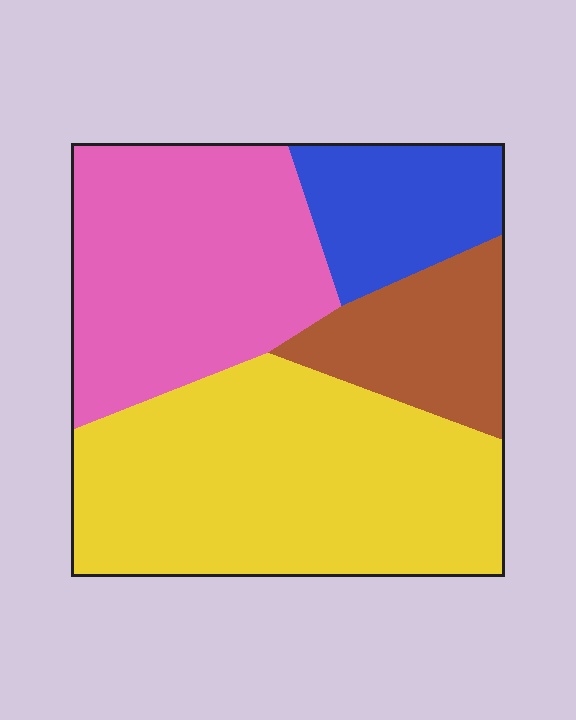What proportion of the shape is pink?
Pink takes up about one third (1/3) of the shape.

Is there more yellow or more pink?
Yellow.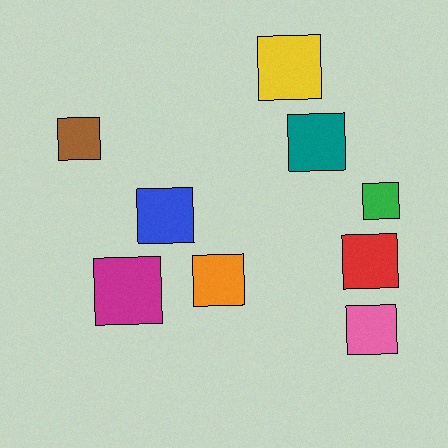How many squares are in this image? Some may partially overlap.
There are 9 squares.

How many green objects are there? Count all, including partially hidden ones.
There is 1 green object.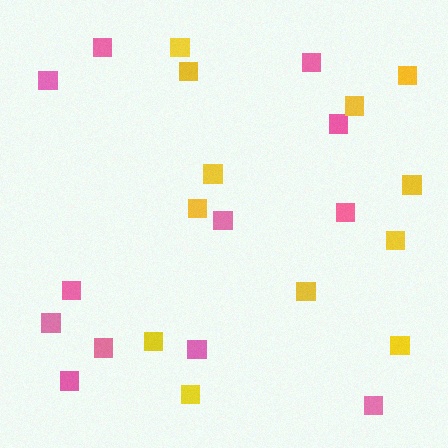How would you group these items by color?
There are 2 groups: one group of pink squares (12) and one group of yellow squares (12).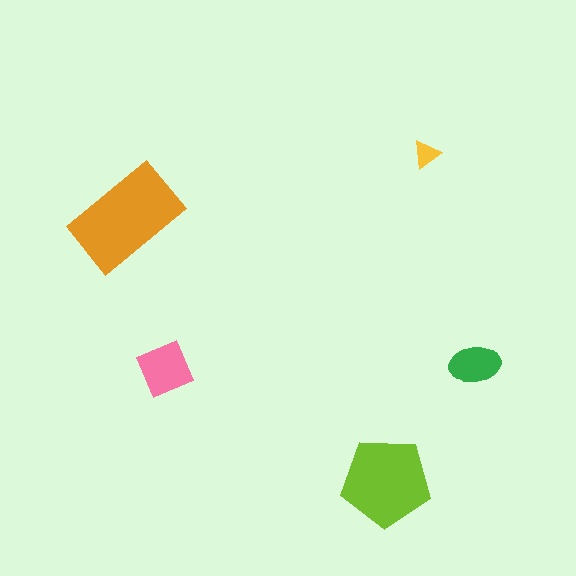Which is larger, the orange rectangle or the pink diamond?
The orange rectangle.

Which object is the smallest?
The yellow triangle.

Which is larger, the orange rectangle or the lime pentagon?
The orange rectangle.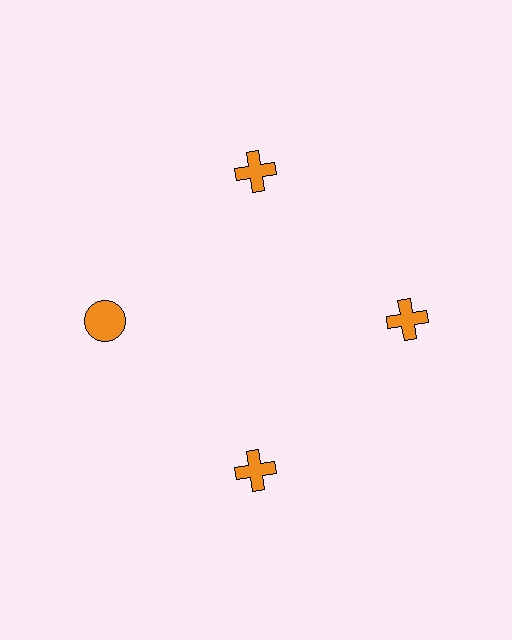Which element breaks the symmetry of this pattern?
The orange circle at roughly the 9 o'clock position breaks the symmetry. All other shapes are orange crosses.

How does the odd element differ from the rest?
It has a different shape: circle instead of cross.